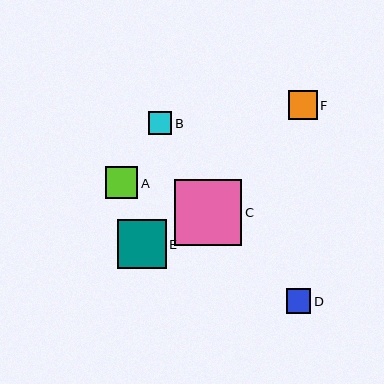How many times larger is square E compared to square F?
Square E is approximately 1.7 times the size of square F.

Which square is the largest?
Square C is the largest with a size of approximately 67 pixels.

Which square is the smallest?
Square B is the smallest with a size of approximately 23 pixels.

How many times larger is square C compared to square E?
Square C is approximately 1.4 times the size of square E.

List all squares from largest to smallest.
From largest to smallest: C, E, A, F, D, B.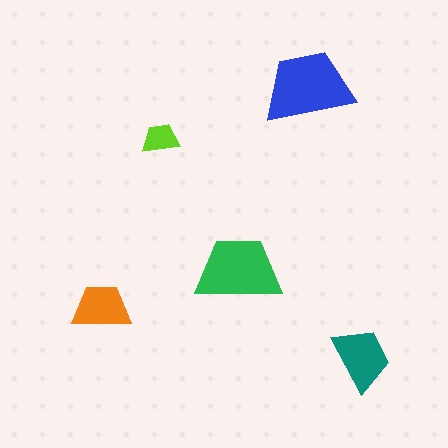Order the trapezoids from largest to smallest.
the blue one, the green one, the teal one, the orange one, the lime one.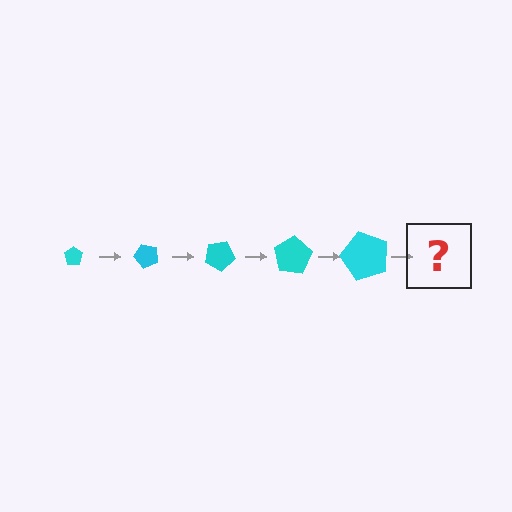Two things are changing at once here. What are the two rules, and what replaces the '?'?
The two rules are that the pentagon grows larger each step and it rotates 50 degrees each step. The '?' should be a pentagon, larger than the previous one and rotated 250 degrees from the start.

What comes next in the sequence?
The next element should be a pentagon, larger than the previous one and rotated 250 degrees from the start.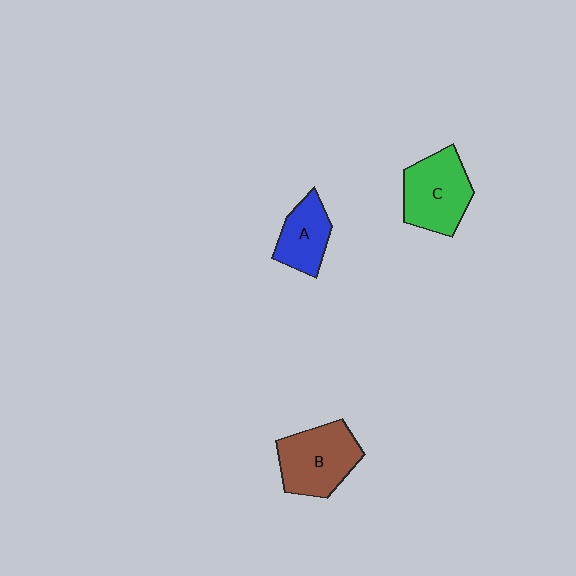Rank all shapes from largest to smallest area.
From largest to smallest: B (brown), C (green), A (blue).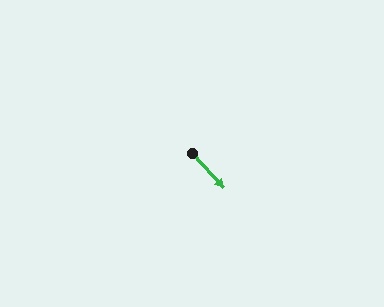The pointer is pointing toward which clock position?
Roughly 5 o'clock.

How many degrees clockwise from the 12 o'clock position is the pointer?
Approximately 137 degrees.